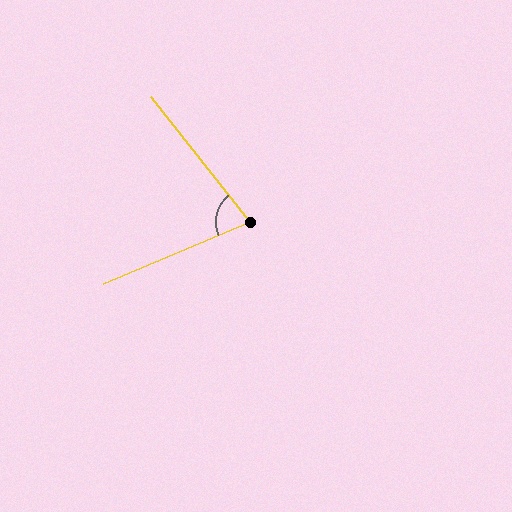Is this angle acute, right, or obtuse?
It is acute.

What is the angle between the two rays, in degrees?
Approximately 75 degrees.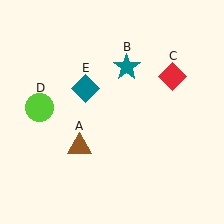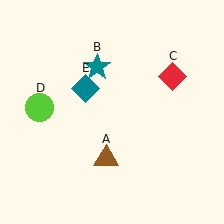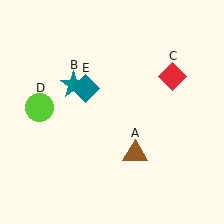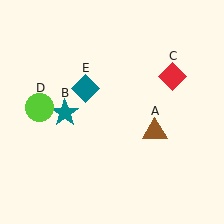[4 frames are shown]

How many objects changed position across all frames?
2 objects changed position: brown triangle (object A), teal star (object B).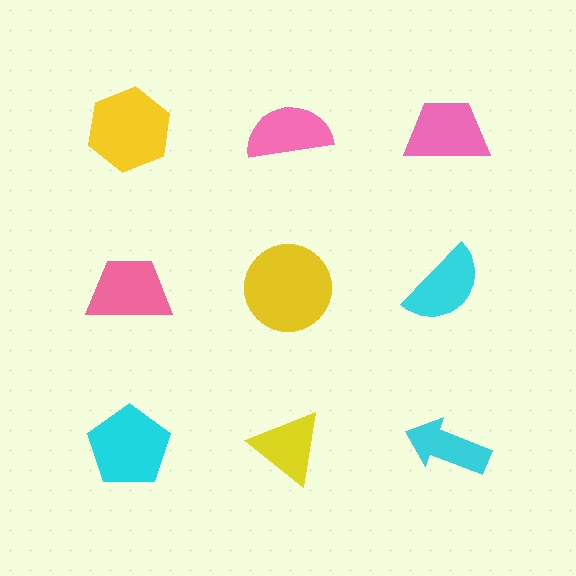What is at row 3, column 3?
A cyan arrow.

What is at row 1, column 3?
A pink trapezoid.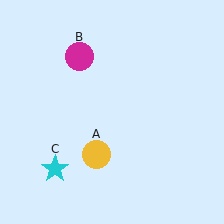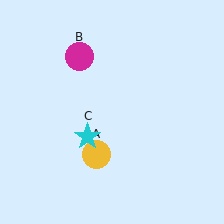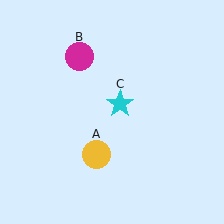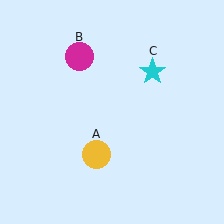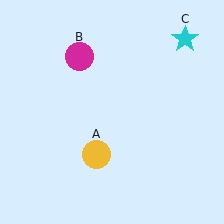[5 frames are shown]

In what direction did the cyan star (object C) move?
The cyan star (object C) moved up and to the right.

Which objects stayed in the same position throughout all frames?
Yellow circle (object A) and magenta circle (object B) remained stationary.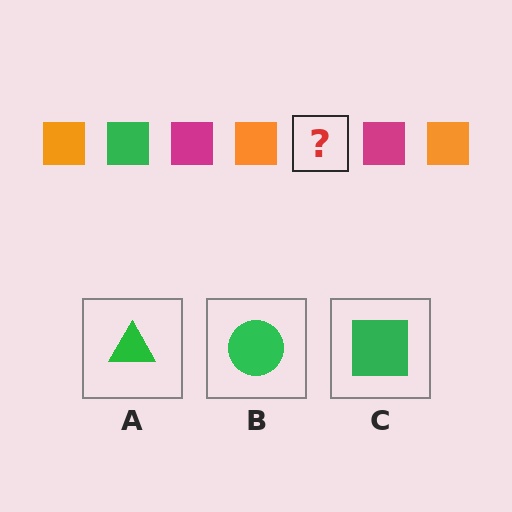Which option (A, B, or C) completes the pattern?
C.